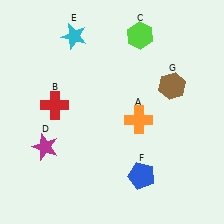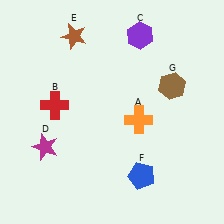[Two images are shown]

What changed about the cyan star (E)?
In Image 1, E is cyan. In Image 2, it changed to brown.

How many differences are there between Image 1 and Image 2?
There are 2 differences between the two images.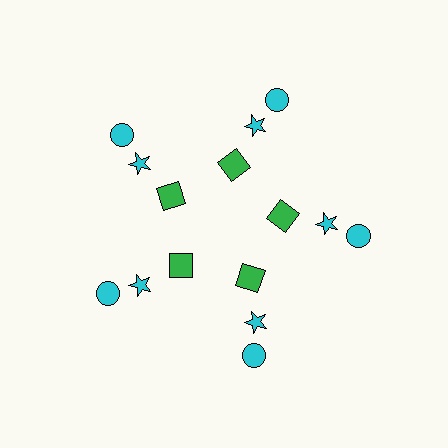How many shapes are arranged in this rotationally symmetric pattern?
There are 15 shapes, arranged in 5 groups of 3.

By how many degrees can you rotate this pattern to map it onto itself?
The pattern maps onto itself every 72 degrees of rotation.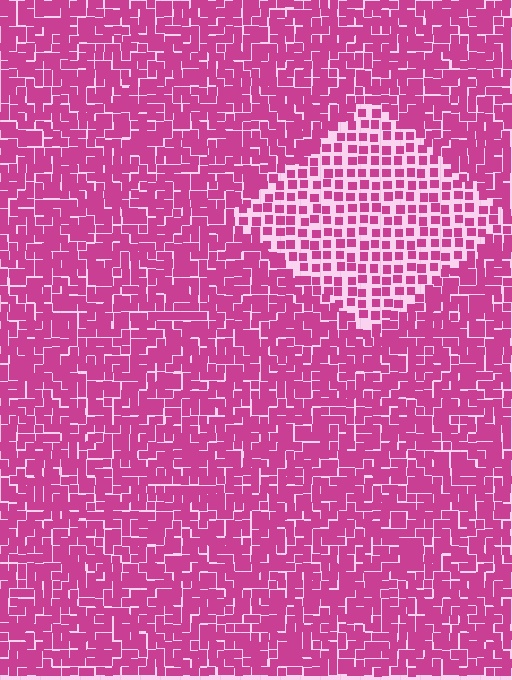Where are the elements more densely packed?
The elements are more densely packed outside the diamond boundary.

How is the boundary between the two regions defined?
The boundary is defined by a change in element density (approximately 1.9x ratio). All elements are the same color, size, and shape.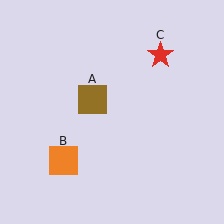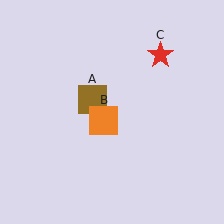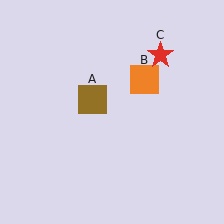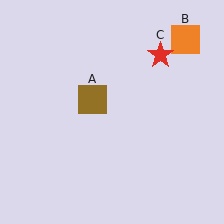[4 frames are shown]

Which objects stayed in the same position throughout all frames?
Brown square (object A) and red star (object C) remained stationary.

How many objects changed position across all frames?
1 object changed position: orange square (object B).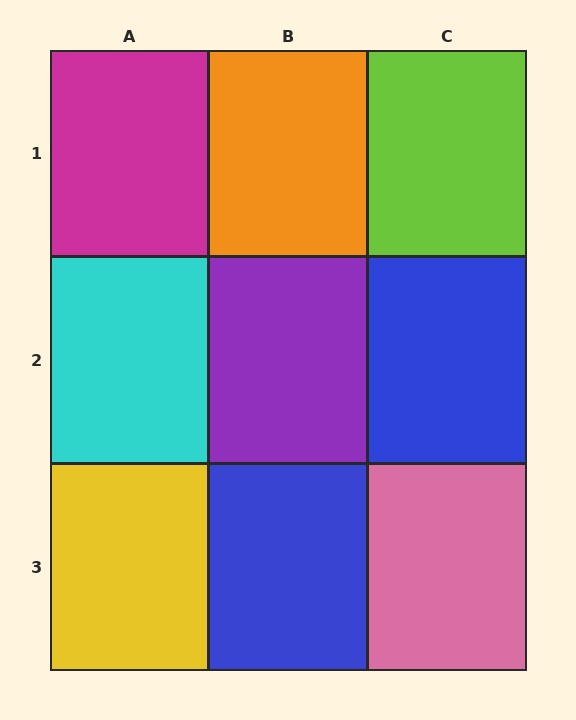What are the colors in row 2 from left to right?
Cyan, purple, blue.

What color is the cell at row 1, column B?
Orange.